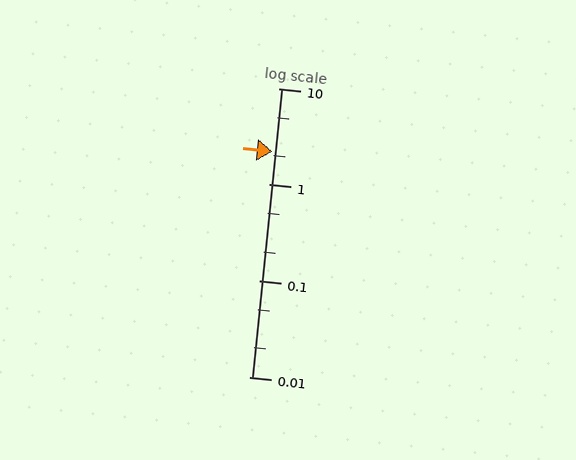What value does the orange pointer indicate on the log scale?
The pointer indicates approximately 2.2.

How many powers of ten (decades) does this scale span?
The scale spans 3 decades, from 0.01 to 10.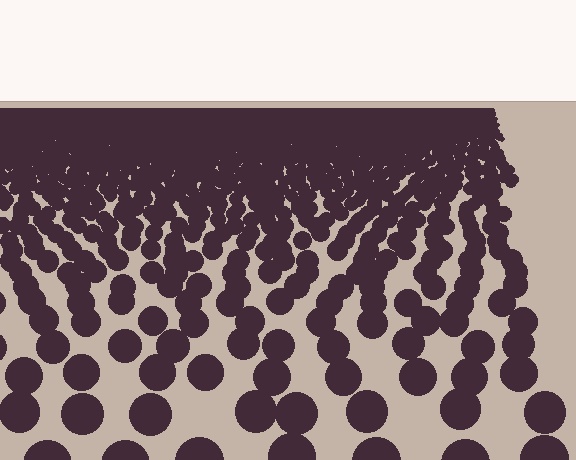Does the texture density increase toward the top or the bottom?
Density increases toward the top.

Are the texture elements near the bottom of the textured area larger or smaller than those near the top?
Larger. Near the bottom, elements are closer to the viewer and appear at a bigger on-screen size.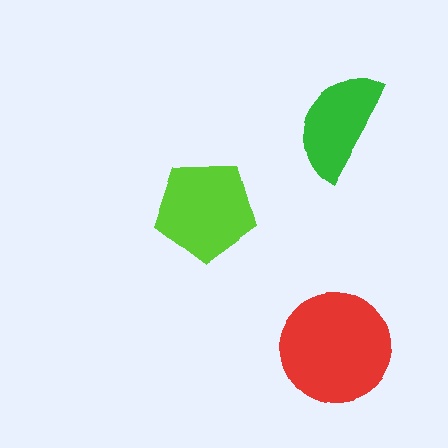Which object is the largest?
The red circle.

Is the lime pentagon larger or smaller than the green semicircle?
Larger.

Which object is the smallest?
The green semicircle.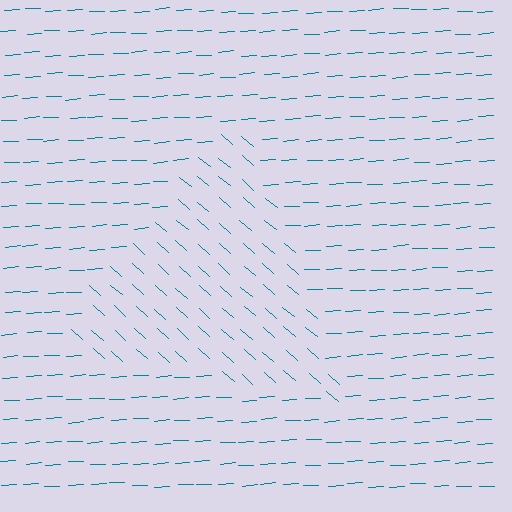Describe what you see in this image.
The image is filled with small teal line segments. A triangle region in the image has lines oriented differently from the surrounding lines, creating a visible texture boundary.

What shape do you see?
I see a triangle.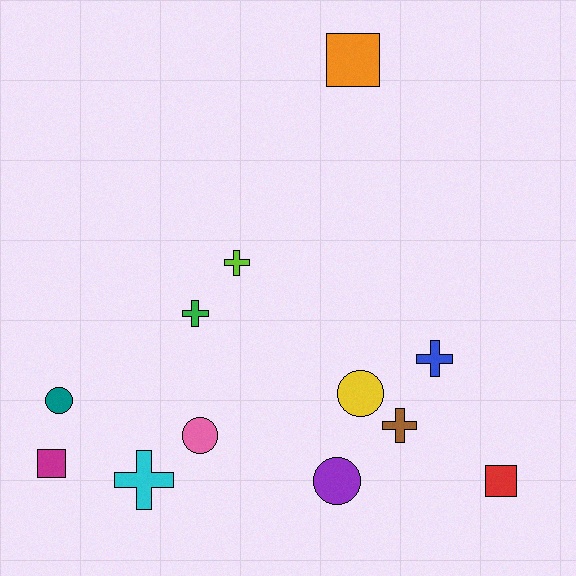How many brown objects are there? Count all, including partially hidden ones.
There is 1 brown object.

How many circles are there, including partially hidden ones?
There are 4 circles.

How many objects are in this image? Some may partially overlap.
There are 12 objects.